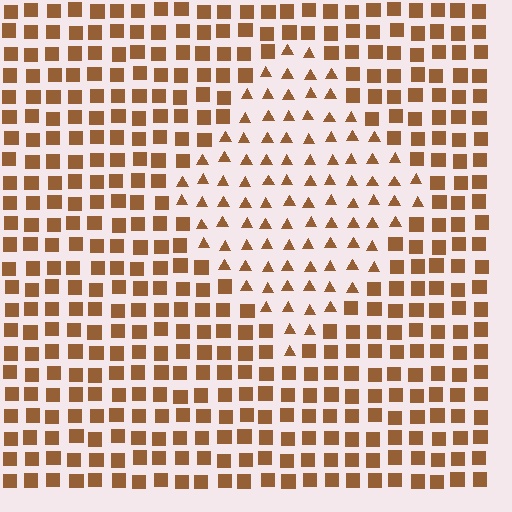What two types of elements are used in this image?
The image uses triangles inside the diamond region and squares outside it.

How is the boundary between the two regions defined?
The boundary is defined by a change in element shape: triangles inside vs. squares outside. All elements share the same color and spacing.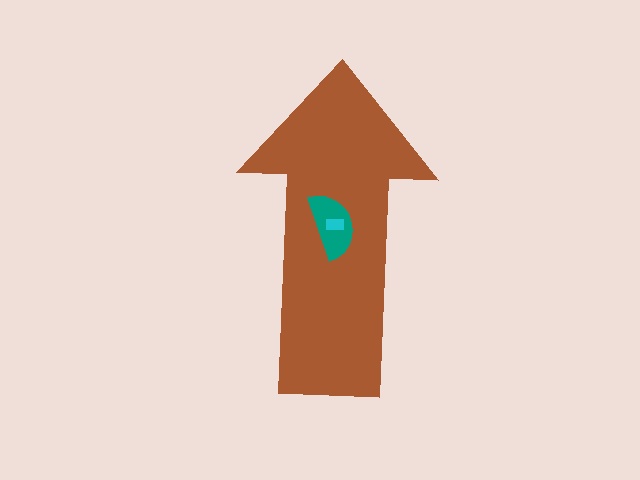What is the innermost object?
The cyan rectangle.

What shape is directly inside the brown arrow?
The teal semicircle.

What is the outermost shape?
The brown arrow.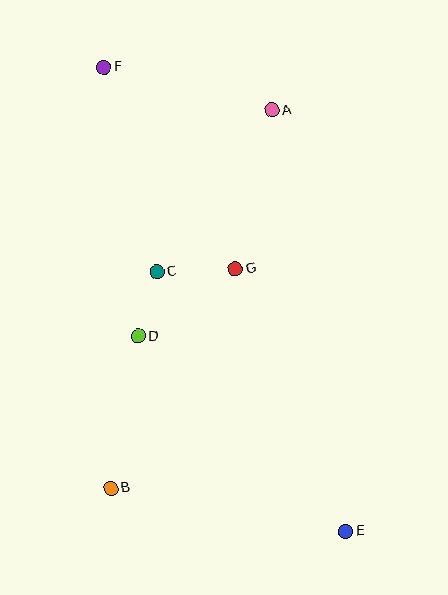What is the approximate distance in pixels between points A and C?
The distance between A and C is approximately 198 pixels.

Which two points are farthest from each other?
Points E and F are farthest from each other.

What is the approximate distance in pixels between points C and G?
The distance between C and G is approximately 79 pixels.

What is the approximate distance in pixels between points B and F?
The distance between B and F is approximately 421 pixels.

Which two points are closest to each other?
Points C and D are closest to each other.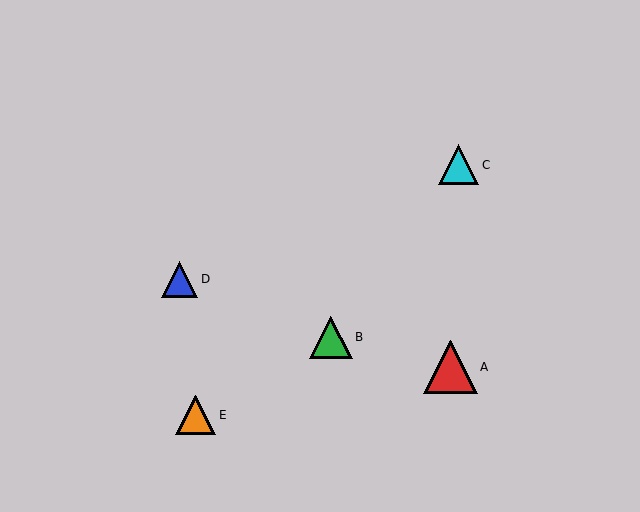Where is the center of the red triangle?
The center of the red triangle is at (451, 367).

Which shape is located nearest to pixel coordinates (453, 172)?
The cyan triangle (labeled C) at (459, 165) is nearest to that location.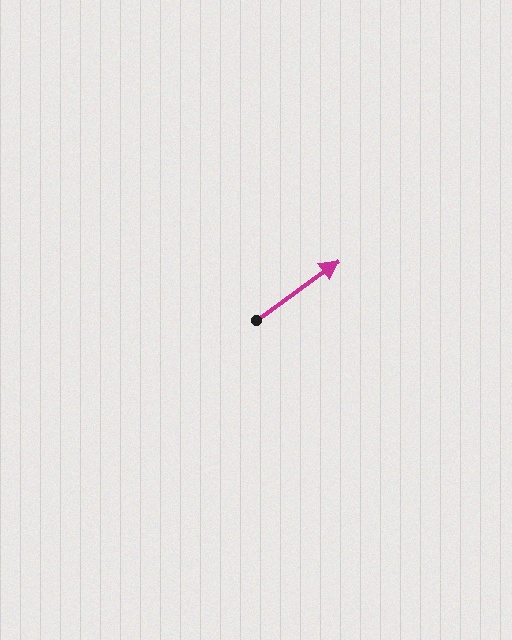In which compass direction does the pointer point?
Northeast.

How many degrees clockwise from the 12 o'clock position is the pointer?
Approximately 54 degrees.